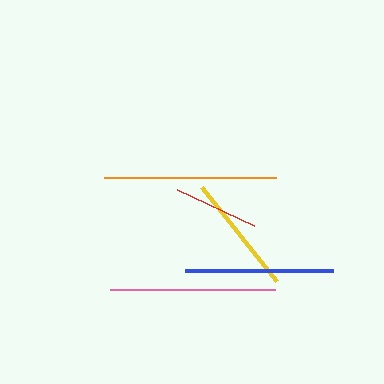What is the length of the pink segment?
The pink segment is approximately 164 pixels long.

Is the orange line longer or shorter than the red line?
The orange line is longer than the red line.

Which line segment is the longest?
The orange line is the longest at approximately 171 pixels.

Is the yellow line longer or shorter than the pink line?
The pink line is longer than the yellow line.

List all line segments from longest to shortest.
From longest to shortest: orange, pink, blue, yellow, red.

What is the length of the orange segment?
The orange segment is approximately 171 pixels long.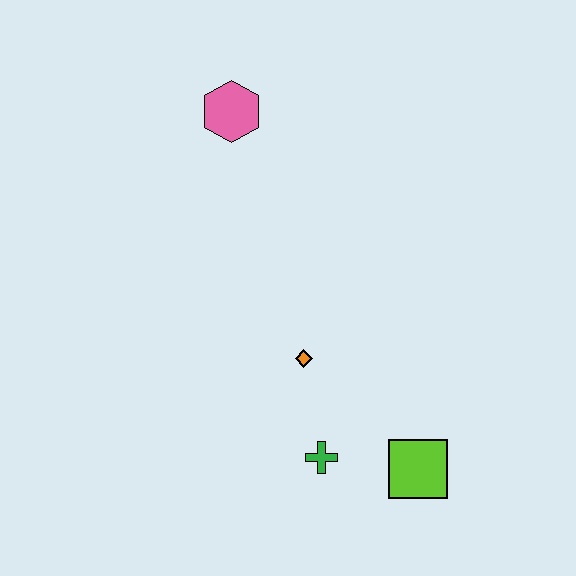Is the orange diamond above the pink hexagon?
No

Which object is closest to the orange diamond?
The green cross is closest to the orange diamond.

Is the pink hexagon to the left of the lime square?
Yes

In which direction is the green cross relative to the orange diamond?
The green cross is below the orange diamond.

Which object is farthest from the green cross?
The pink hexagon is farthest from the green cross.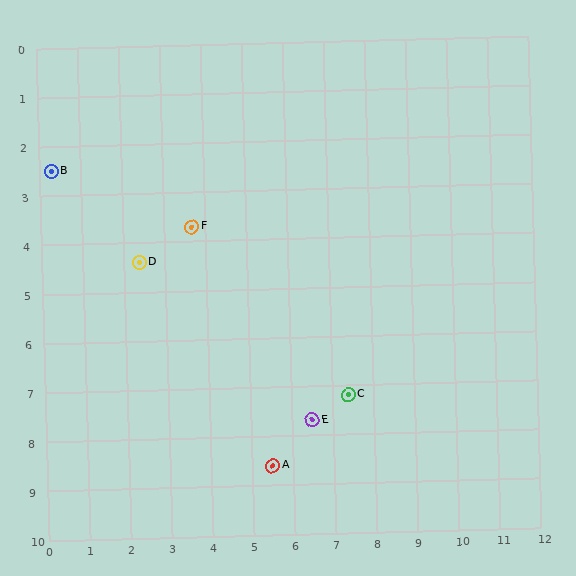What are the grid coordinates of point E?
Point E is at approximately (6.5, 7.7).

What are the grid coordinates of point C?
Point C is at approximately (7.4, 7.2).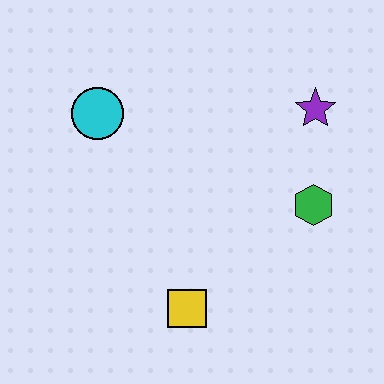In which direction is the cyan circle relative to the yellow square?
The cyan circle is above the yellow square.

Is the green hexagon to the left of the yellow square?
No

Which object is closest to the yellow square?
The green hexagon is closest to the yellow square.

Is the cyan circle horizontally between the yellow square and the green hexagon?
No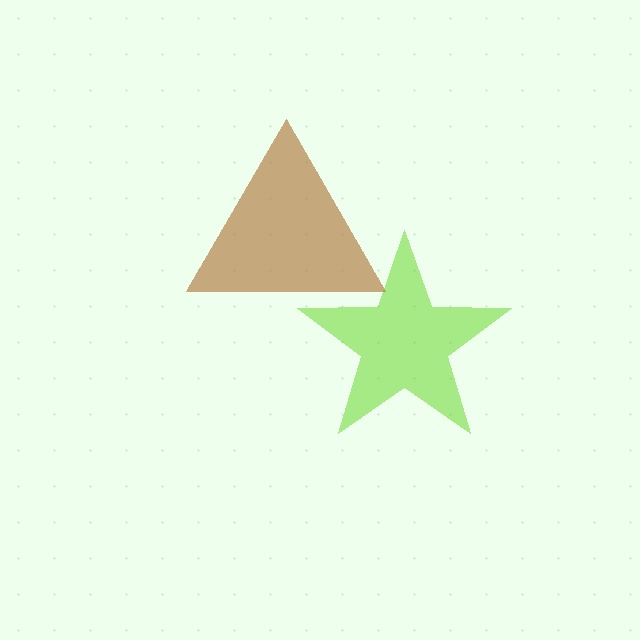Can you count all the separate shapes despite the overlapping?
Yes, there are 2 separate shapes.